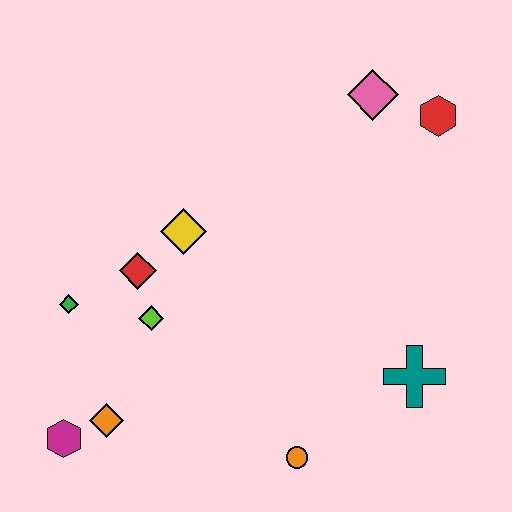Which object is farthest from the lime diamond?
The red hexagon is farthest from the lime diamond.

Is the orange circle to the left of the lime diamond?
No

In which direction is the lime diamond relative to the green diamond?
The lime diamond is to the right of the green diamond.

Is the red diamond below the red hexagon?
Yes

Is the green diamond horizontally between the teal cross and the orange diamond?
No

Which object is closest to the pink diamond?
The red hexagon is closest to the pink diamond.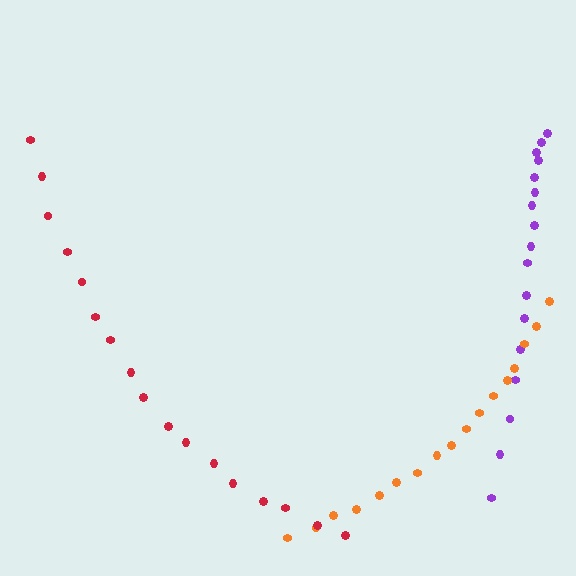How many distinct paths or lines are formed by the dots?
There are 3 distinct paths.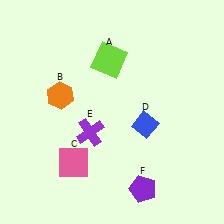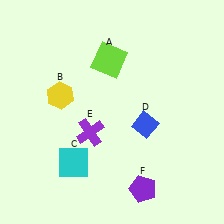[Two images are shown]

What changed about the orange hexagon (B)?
In Image 1, B is orange. In Image 2, it changed to yellow.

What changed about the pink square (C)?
In Image 1, C is pink. In Image 2, it changed to cyan.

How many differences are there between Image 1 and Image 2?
There are 2 differences between the two images.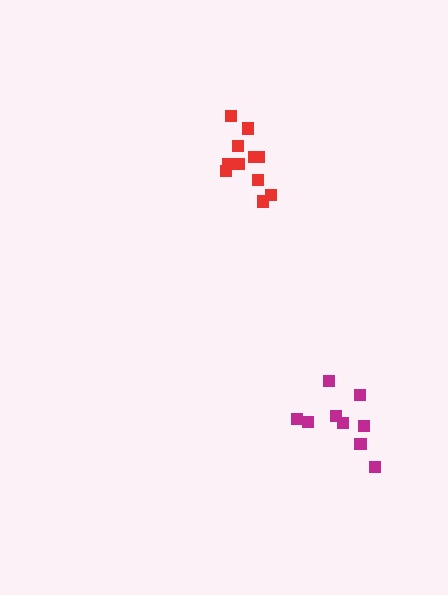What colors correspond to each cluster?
The clusters are colored: magenta, red.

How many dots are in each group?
Group 1: 9 dots, Group 2: 11 dots (20 total).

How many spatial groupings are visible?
There are 2 spatial groupings.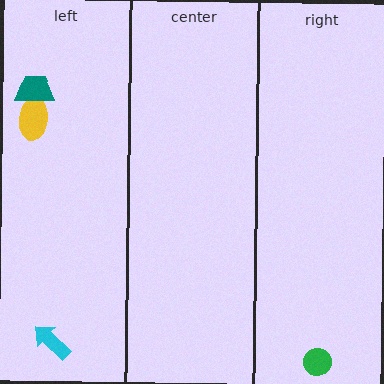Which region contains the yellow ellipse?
The left region.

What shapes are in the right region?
The green circle.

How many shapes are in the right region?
1.